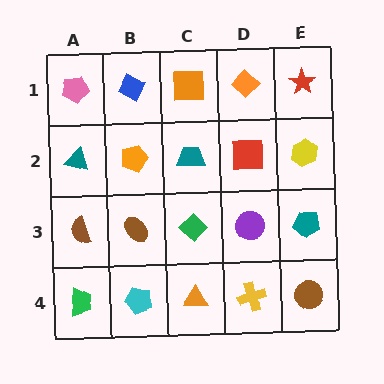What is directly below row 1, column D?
A red square.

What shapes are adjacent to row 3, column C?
A teal trapezoid (row 2, column C), an orange triangle (row 4, column C), a brown ellipse (row 3, column B), a purple circle (row 3, column D).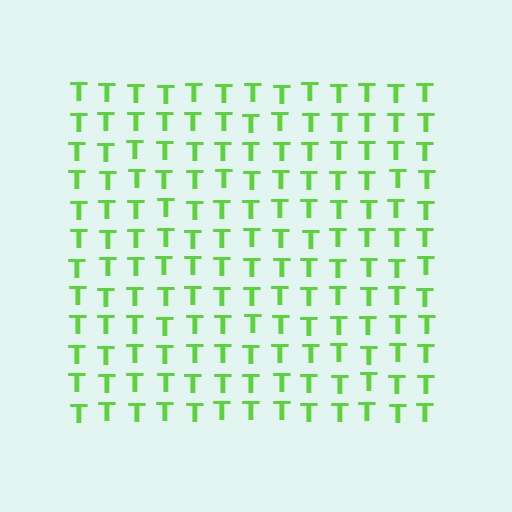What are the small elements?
The small elements are letter T's.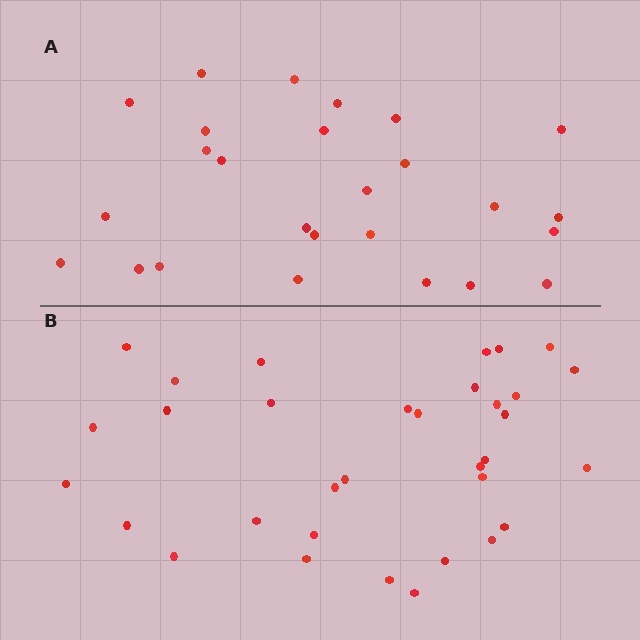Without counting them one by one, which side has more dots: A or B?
Region B (the bottom region) has more dots.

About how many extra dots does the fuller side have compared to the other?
Region B has roughly 8 or so more dots than region A.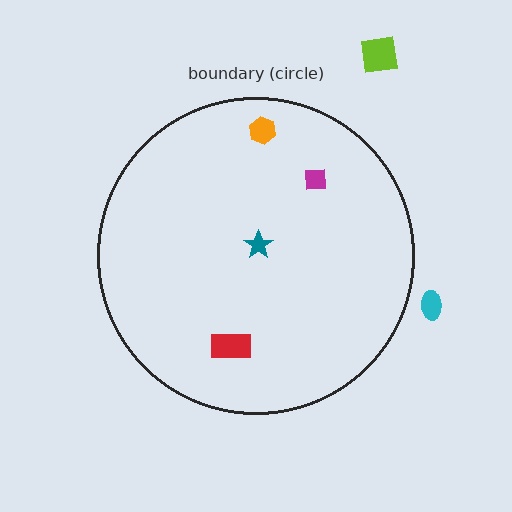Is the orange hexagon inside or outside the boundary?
Inside.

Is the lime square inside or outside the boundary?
Outside.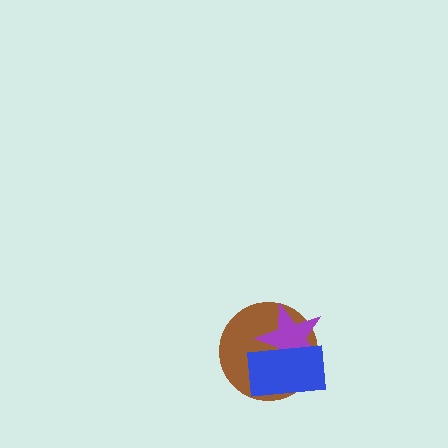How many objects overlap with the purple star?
2 objects overlap with the purple star.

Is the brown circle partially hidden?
Yes, it is partially covered by another shape.